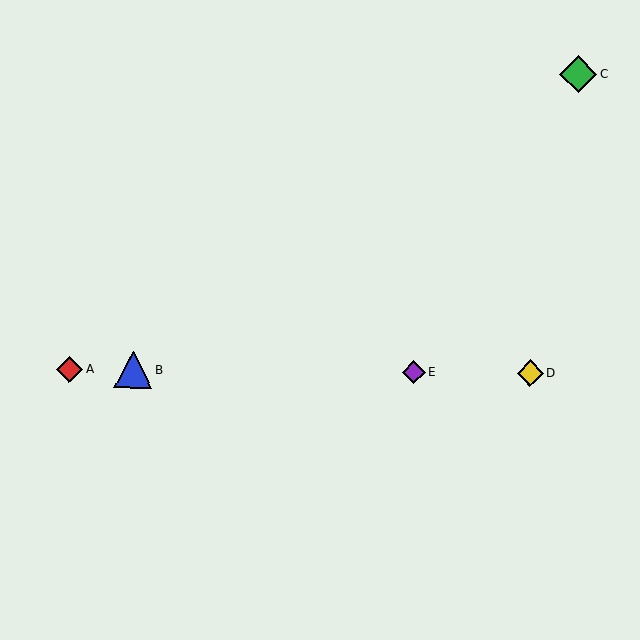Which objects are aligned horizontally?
Objects A, B, D, E are aligned horizontally.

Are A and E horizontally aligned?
Yes, both are at y≈369.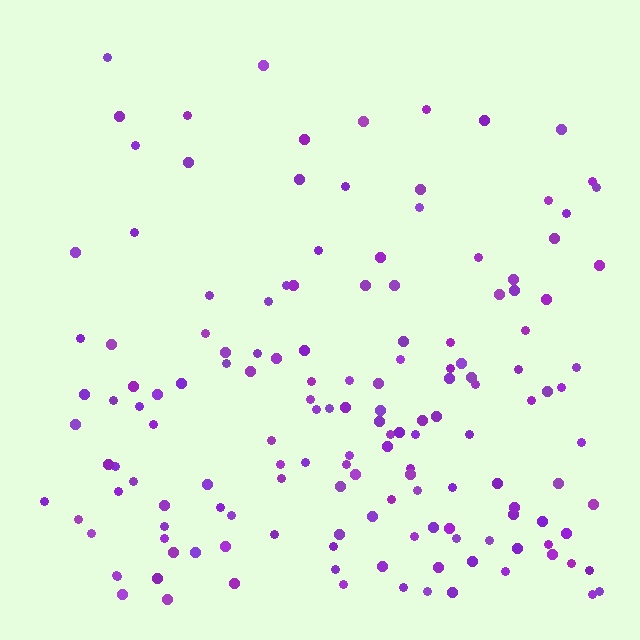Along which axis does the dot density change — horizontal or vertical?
Vertical.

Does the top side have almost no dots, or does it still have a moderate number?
Still a moderate number, just noticeably fewer than the bottom.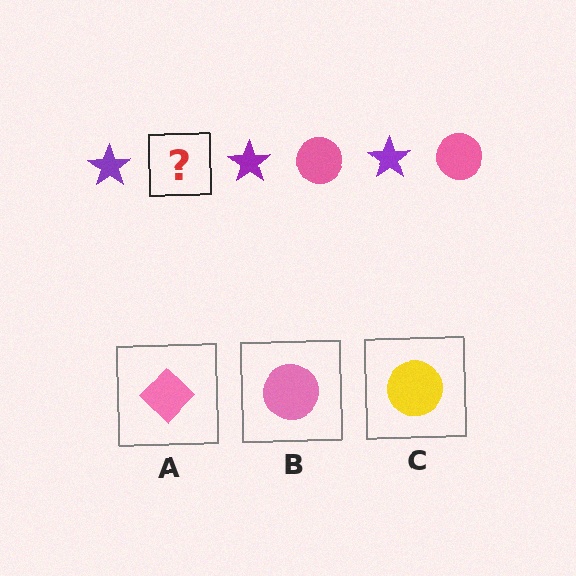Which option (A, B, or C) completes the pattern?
B.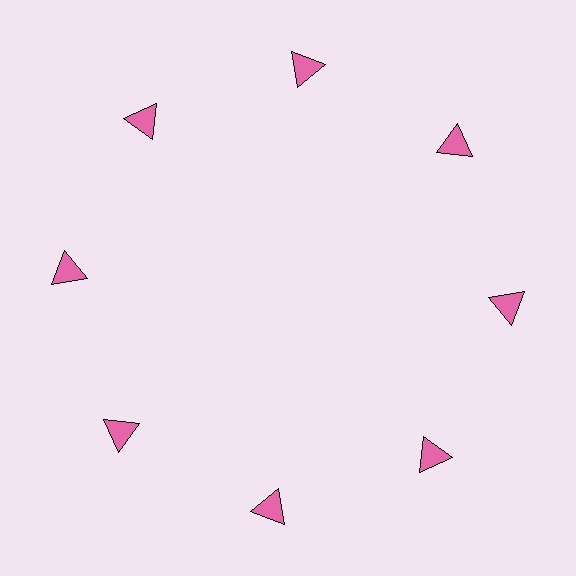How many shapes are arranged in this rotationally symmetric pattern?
There are 8 shapes, arranged in 8 groups of 1.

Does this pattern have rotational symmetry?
Yes, this pattern has 8-fold rotational symmetry. It looks the same after rotating 45 degrees around the center.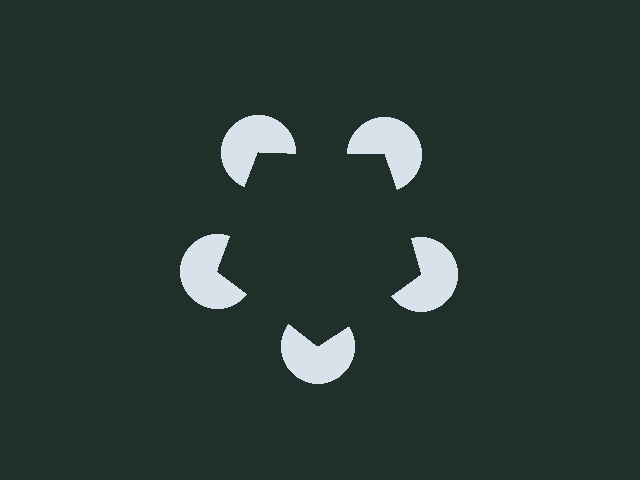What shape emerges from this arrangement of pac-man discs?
An illusory pentagon — its edges are inferred from the aligned wedge cuts in the pac-man discs, not physically drawn.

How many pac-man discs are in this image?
There are 5 — one at each vertex of the illusory pentagon.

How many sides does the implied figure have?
5 sides.